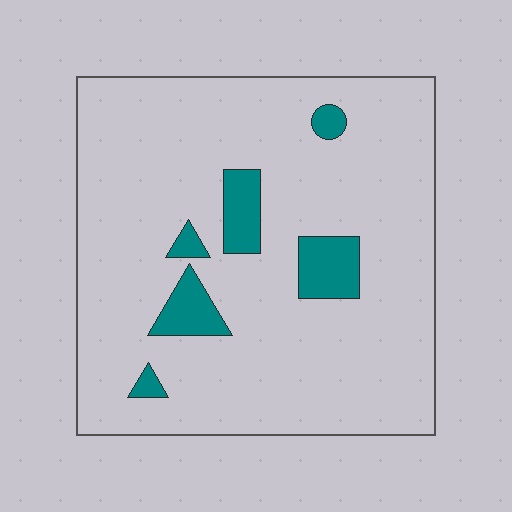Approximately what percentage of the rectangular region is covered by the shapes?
Approximately 10%.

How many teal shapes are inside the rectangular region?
6.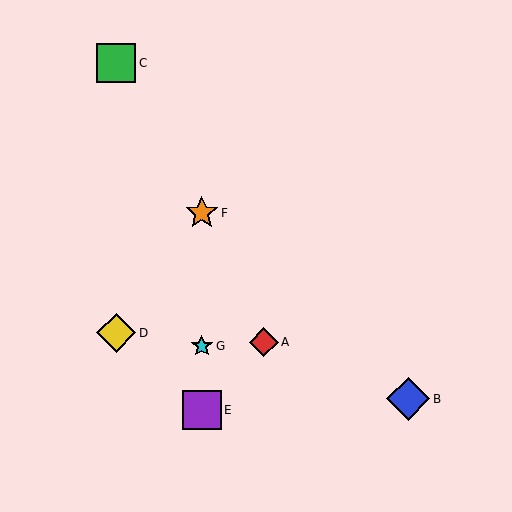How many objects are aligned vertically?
3 objects (E, F, G) are aligned vertically.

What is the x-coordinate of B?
Object B is at x≈408.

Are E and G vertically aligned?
Yes, both are at x≈202.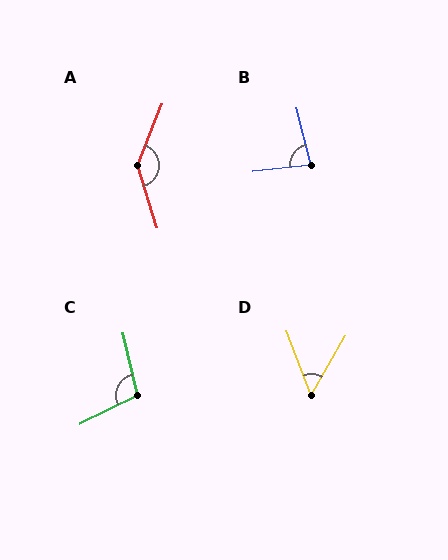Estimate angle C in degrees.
Approximately 103 degrees.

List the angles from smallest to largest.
D (52°), B (82°), C (103°), A (141°).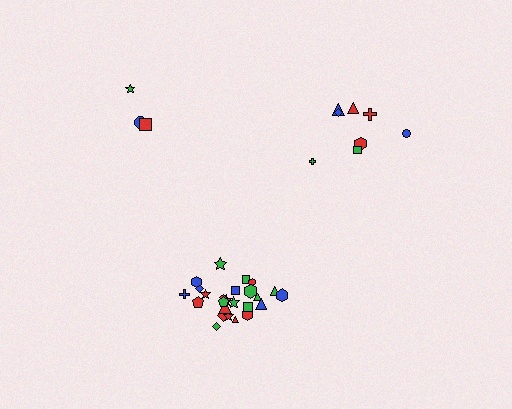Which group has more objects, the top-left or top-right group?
The top-right group.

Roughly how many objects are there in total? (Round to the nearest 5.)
Roughly 35 objects in total.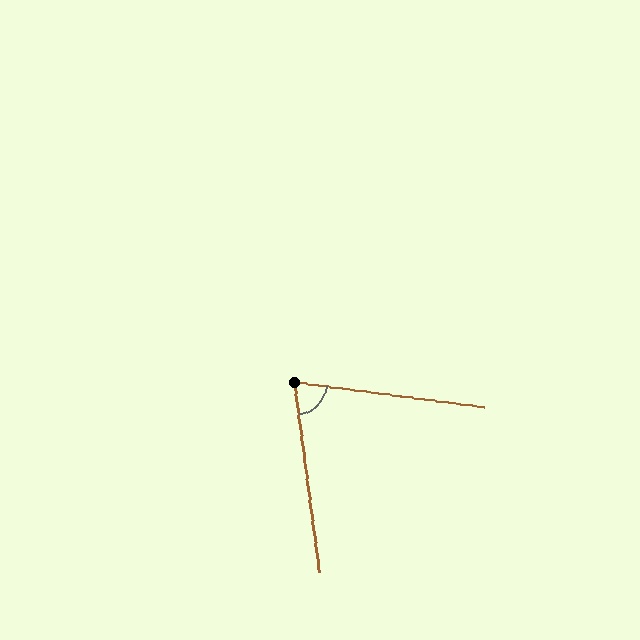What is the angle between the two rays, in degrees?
Approximately 75 degrees.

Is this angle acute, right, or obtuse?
It is acute.